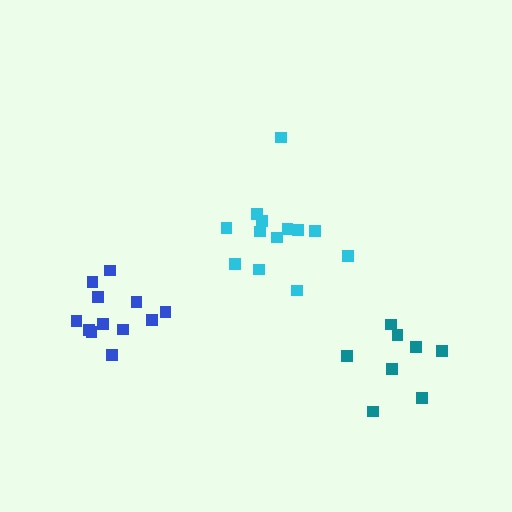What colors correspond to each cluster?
The clusters are colored: cyan, teal, blue.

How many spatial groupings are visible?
There are 3 spatial groupings.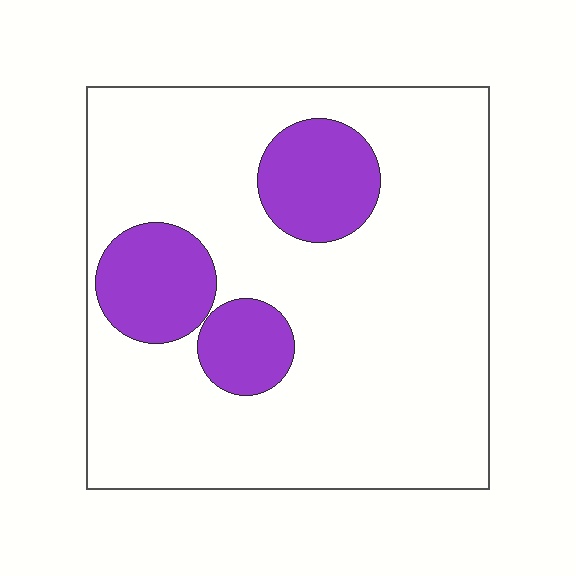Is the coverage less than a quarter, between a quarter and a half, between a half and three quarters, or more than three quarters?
Less than a quarter.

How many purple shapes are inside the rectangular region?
3.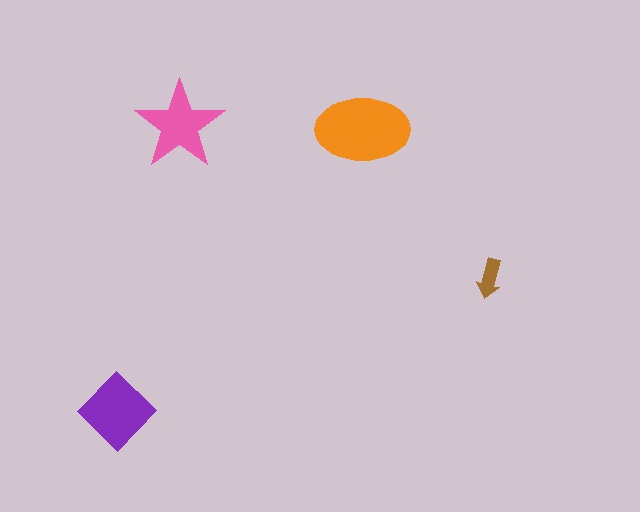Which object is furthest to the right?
The brown arrow is rightmost.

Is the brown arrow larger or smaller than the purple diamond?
Smaller.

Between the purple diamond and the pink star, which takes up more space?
The purple diamond.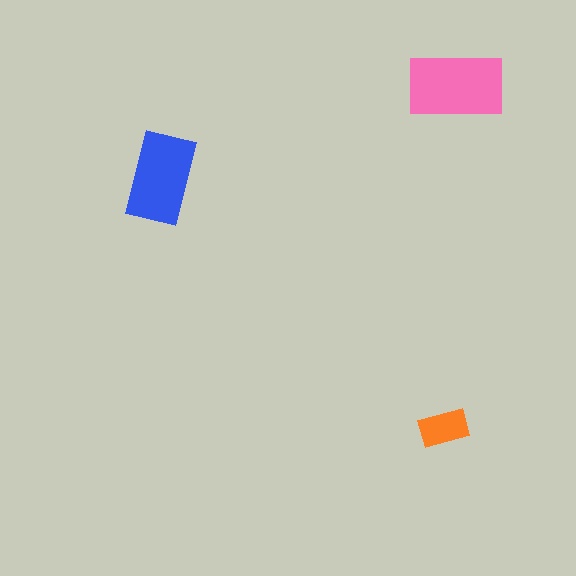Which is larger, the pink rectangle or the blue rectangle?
The pink one.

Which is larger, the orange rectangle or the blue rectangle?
The blue one.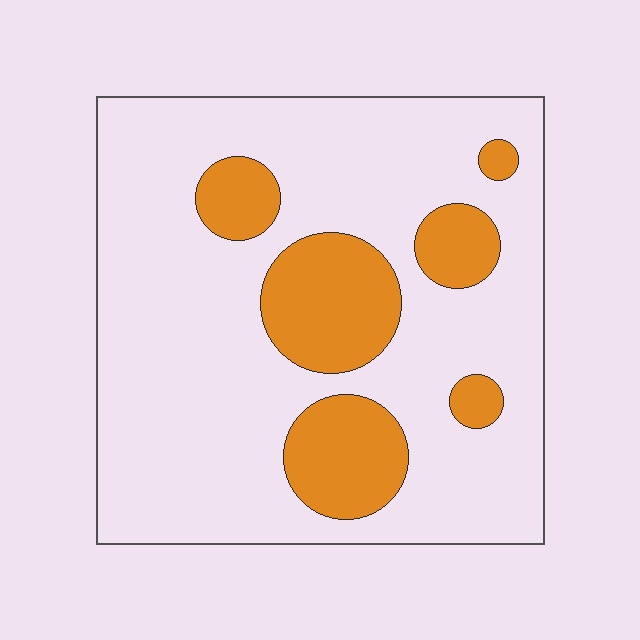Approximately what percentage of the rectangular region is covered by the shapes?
Approximately 20%.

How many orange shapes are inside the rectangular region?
6.